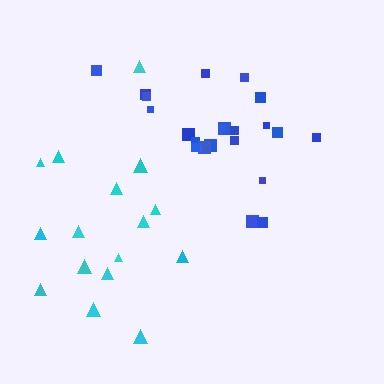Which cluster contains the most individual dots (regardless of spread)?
Blue (23).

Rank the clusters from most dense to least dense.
blue, cyan.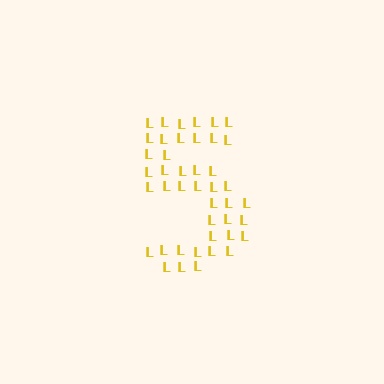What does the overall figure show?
The overall figure shows the digit 5.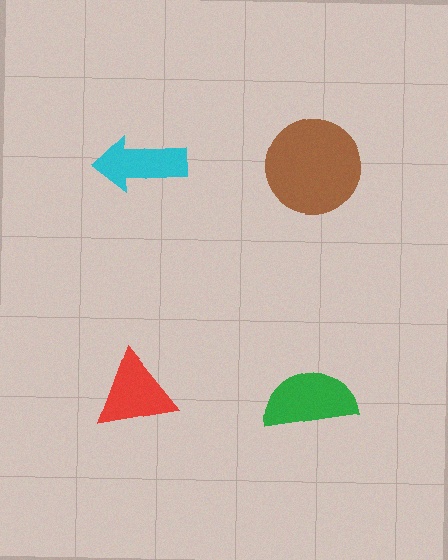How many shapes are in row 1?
2 shapes.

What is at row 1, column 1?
A cyan arrow.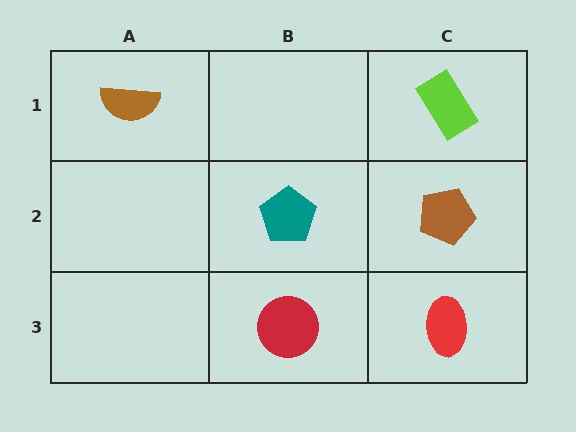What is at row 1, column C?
A lime rectangle.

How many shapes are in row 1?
2 shapes.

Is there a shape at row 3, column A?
No, that cell is empty.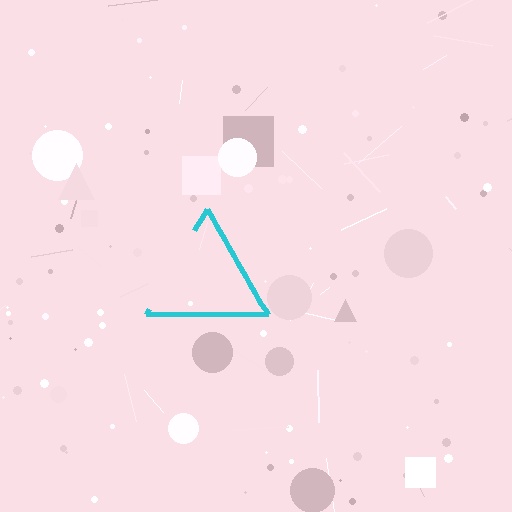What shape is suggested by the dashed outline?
The dashed outline suggests a triangle.